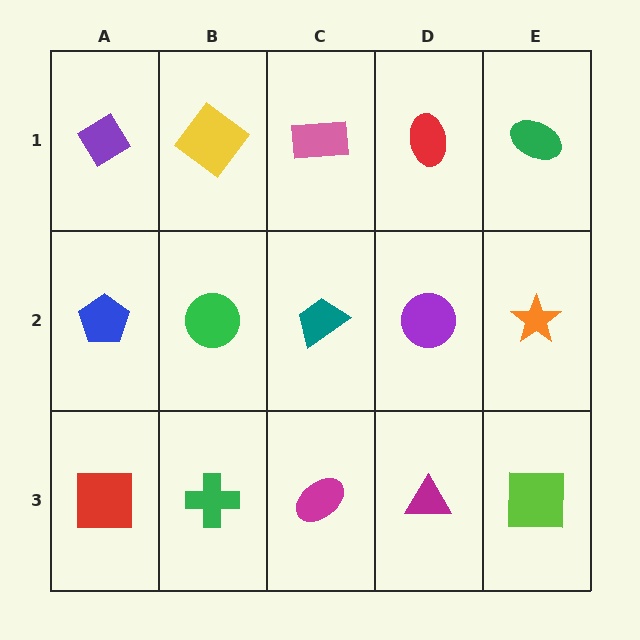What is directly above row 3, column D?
A purple circle.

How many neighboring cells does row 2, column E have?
3.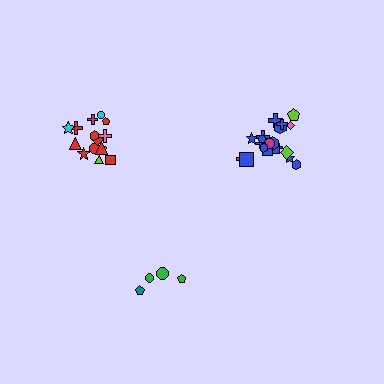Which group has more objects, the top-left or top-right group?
The top-right group.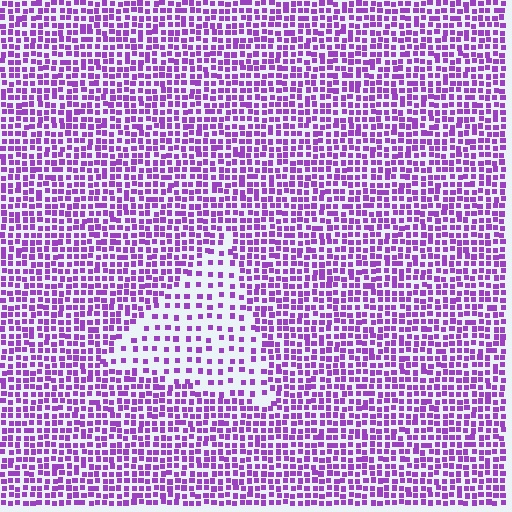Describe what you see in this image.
The image contains small purple elements arranged at two different densities. A triangle-shaped region is visible where the elements are less densely packed than the surrounding area.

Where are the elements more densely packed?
The elements are more densely packed outside the triangle boundary.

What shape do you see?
I see a triangle.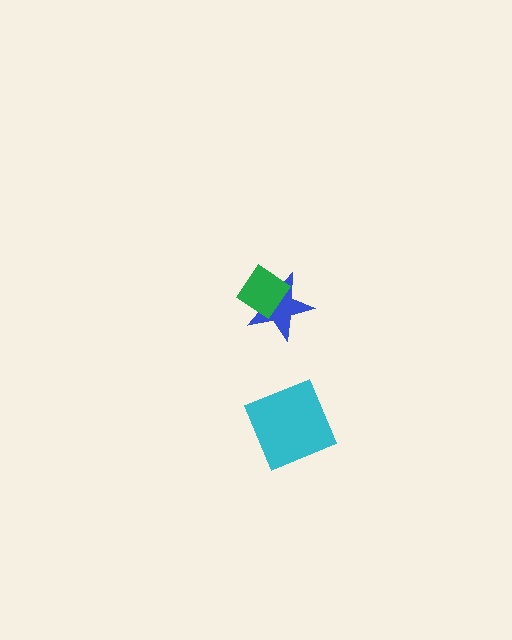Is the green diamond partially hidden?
No, no other shape covers it.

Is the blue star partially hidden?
Yes, it is partially covered by another shape.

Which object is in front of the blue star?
The green diamond is in front of the blue star.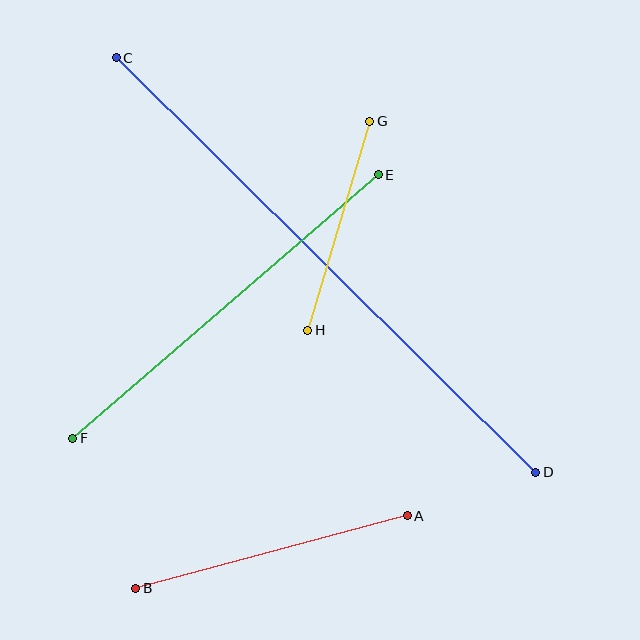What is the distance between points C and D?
The distance is approximately 590 pixels.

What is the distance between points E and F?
The distance is approximately 403 pixels.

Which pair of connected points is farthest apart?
Points C and D are farthest apart.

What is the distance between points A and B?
The distance is approximately 281 pixels.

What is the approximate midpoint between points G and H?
The midpoint is at approximately (339, 226) pixels.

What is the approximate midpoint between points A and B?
The midpoint is at approximately (272, 552) pixels.